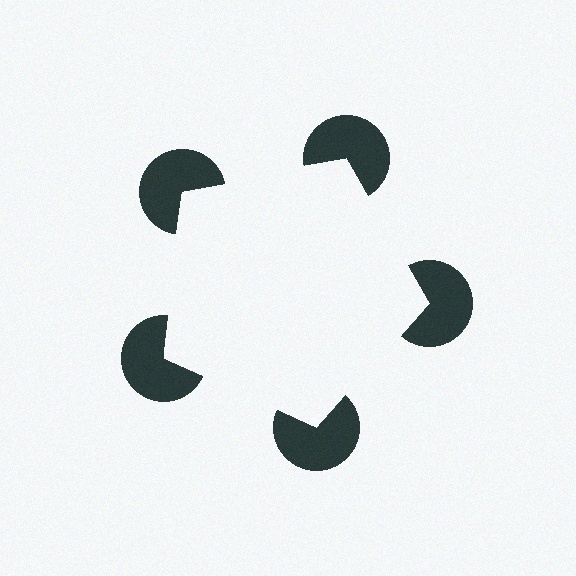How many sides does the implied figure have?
5 sides.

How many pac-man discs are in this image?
There are 5 — one at each vertex of the illusory pentagon.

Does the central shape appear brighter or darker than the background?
It typically appears slightly brighter than the background, even though no actual brightness change is drawn.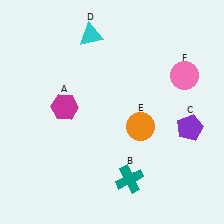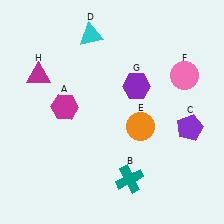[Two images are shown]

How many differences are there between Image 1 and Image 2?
There are 2 differences between the two images.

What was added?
A purple hexagon (G), a magenta triangle (H) were added in Image 2.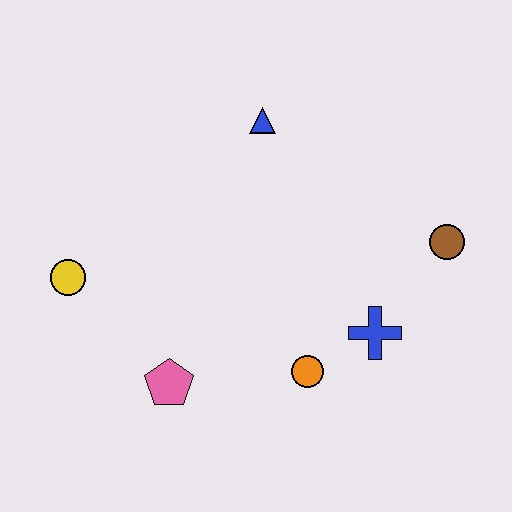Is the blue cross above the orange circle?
Yes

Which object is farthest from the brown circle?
The yellow circle is farthest from the brown circle.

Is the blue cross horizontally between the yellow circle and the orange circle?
No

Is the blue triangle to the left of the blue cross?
Yes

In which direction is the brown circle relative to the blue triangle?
The brown circle is to the right of the blue triangle.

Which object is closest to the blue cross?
The orange circle is closest to the blue cross.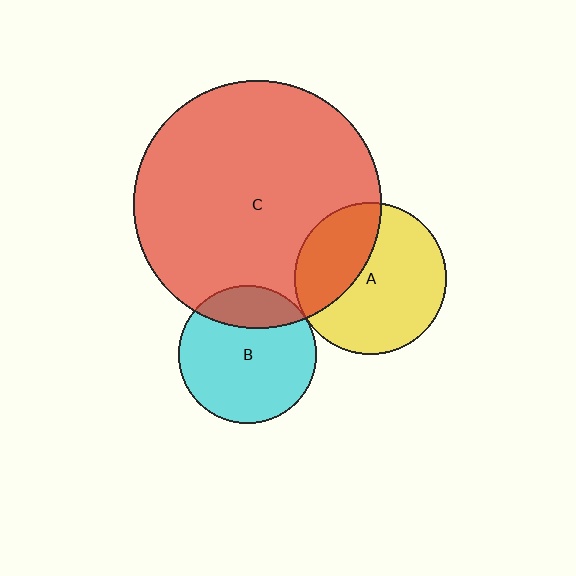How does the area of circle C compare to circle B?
Approximately 3.3 times.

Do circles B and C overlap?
Yes.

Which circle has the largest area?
Circle C (red).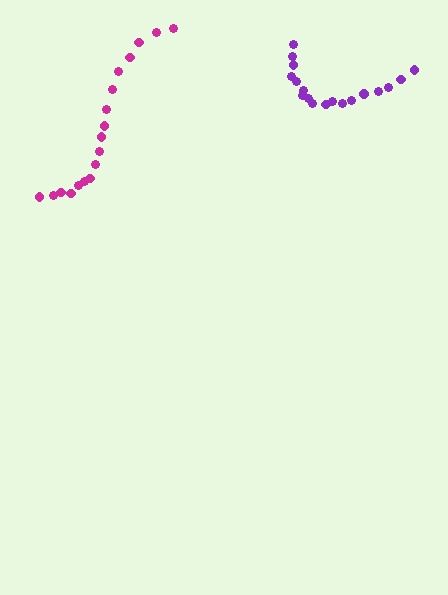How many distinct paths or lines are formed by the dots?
There are 2 distinct paths.